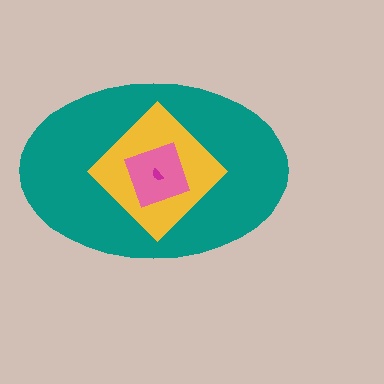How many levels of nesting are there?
4.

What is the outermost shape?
The teal ellipse.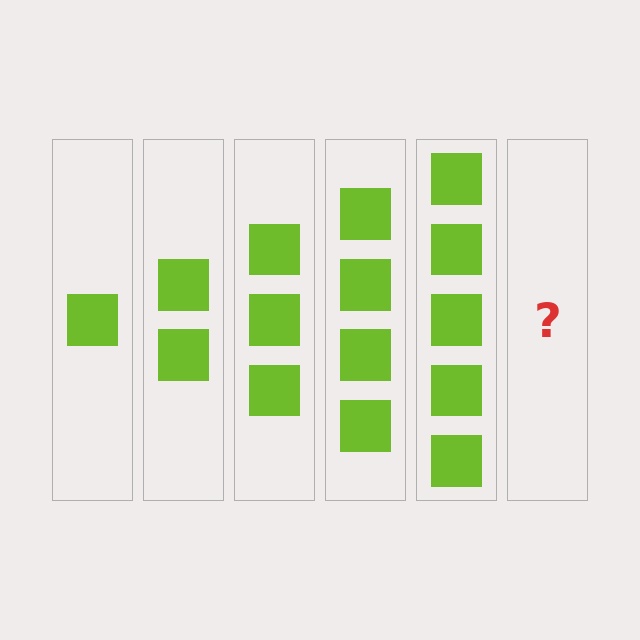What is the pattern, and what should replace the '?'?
The pattern is that each step adds one more square. The '?' should be 6 squares.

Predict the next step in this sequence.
The next step is 6 squares.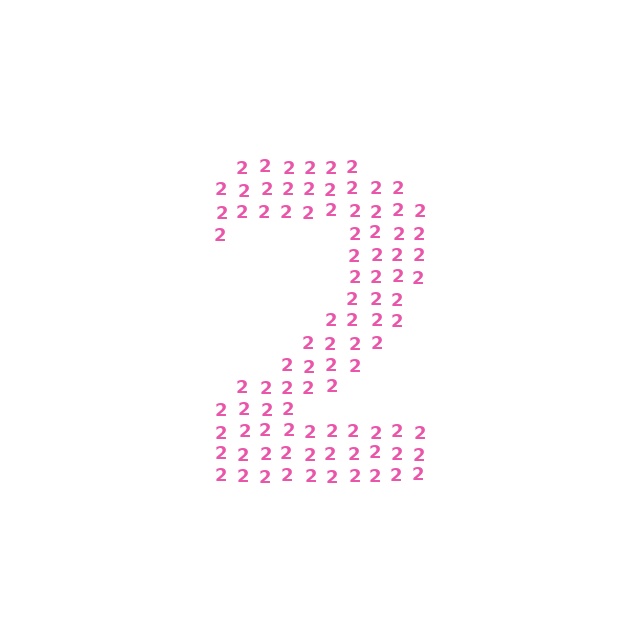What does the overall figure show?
The overall figure shows the digit 2.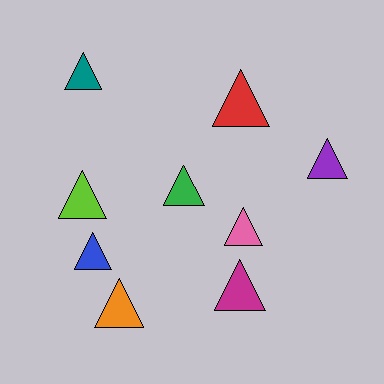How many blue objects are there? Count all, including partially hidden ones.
There is 1 blue object.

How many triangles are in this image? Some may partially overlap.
There are 9 triangles.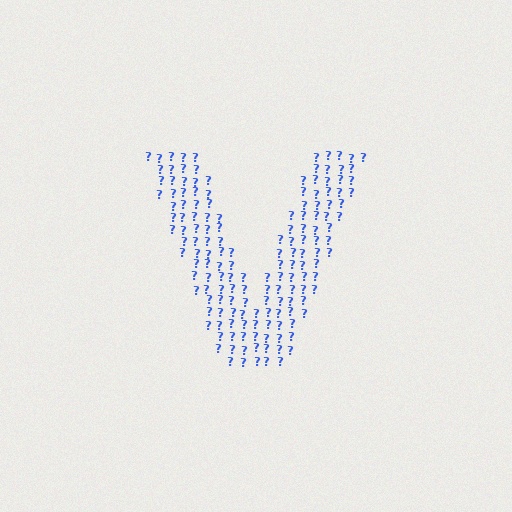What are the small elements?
The small elements are question marks.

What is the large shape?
The large shape is the letter V.